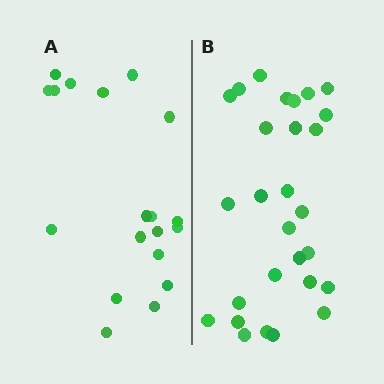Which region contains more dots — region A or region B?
Region B (the right region) has more dots.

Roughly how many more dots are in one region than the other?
Region B has roughly 8 or so more dots than region A.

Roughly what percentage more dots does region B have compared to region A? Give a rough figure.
About 45% more.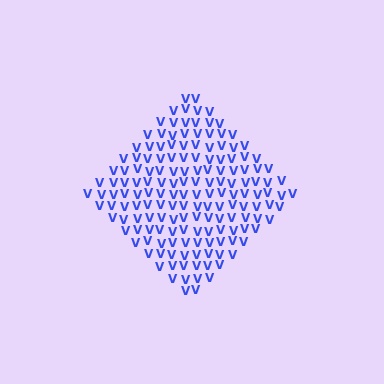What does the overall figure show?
The overall figure shows a diamond.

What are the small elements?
The small elements are letter V's.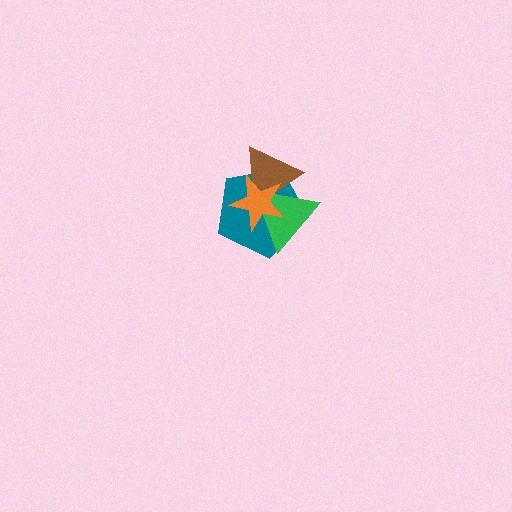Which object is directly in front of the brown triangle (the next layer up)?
The green triangle is directly in front of the brown triangle.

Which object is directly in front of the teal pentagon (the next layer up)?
The brown triangle is directly in front of the teal pentagon.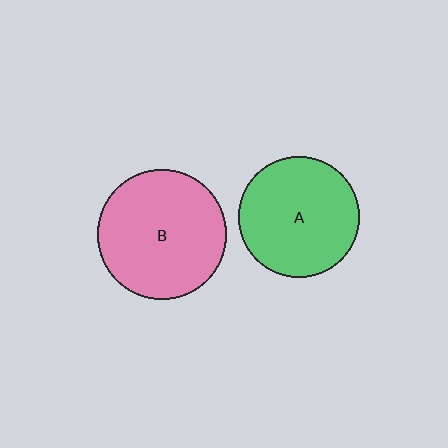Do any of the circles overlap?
No, none of the circles overlap.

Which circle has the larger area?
Circle B (pink).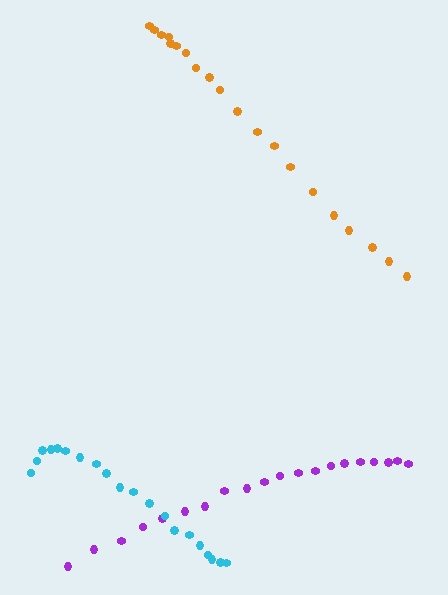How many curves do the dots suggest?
There are 3 distinct paths.